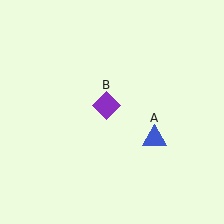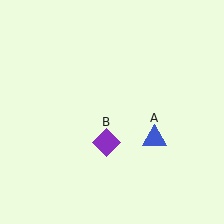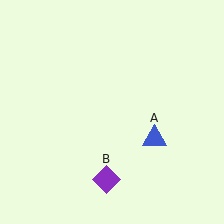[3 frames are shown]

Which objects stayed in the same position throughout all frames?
Blue triangle (object A) remained stationary.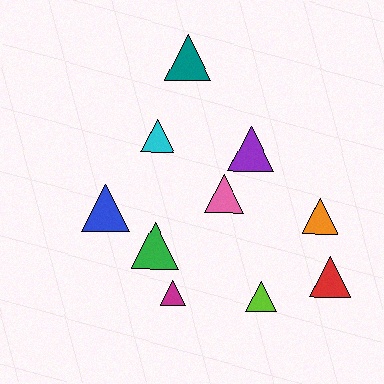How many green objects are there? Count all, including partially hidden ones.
There is 1 green object.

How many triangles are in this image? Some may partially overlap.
There are 10 triangles.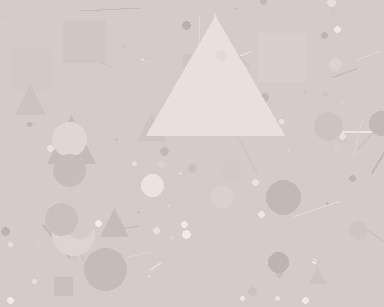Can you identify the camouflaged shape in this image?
The camouflaged shape is a triangle.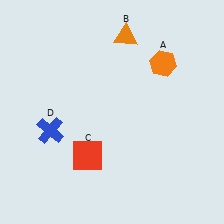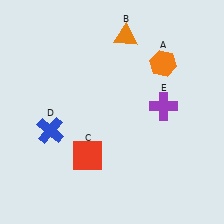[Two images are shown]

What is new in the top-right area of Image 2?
A purple cross (E) was added in the top-right area of Image 2.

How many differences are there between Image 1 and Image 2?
There is 1 difference between the two images.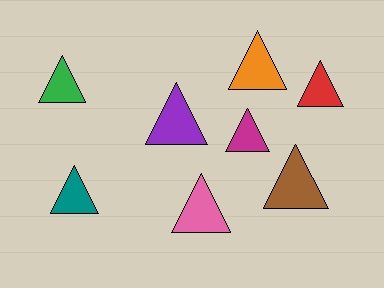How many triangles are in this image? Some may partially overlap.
There are 8 triangles.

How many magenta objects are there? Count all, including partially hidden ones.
There is 1 magenta object.